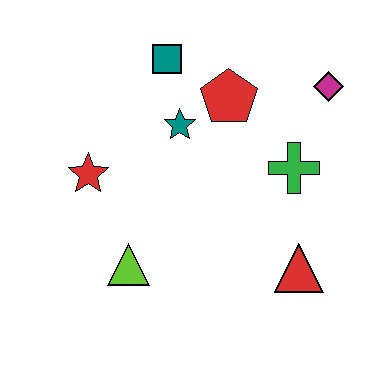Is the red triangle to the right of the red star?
Yes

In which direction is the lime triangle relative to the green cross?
The lime triangle is to the left of the green cross.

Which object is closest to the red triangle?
The green cross is closest to the red triangle.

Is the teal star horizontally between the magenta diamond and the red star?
Yes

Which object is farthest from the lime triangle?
The magenta diamond is farthest from the lime triangle.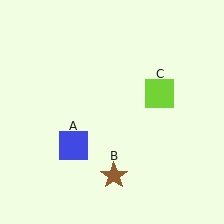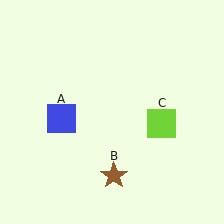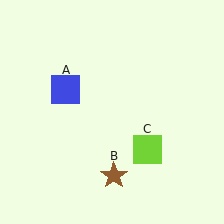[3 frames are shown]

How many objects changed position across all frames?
2 objects changed position: blue square (object A), lime square (object C).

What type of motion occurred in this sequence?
The blue square (object A), lime square (object C) rotated clockwise around the center of the scene.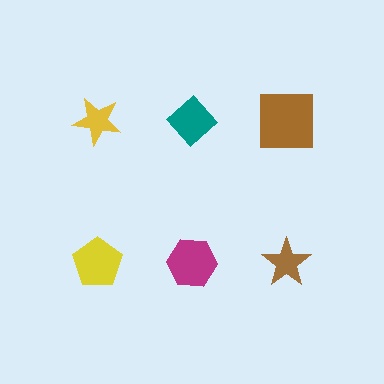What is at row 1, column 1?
A yellow star.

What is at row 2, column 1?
A yellow pentagon.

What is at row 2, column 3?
A brown star.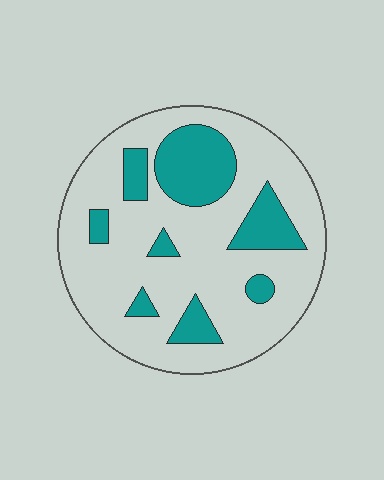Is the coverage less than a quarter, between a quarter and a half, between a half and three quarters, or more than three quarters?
Less than a quarter.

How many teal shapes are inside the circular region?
8.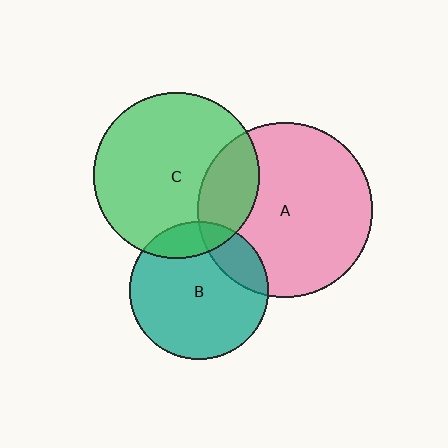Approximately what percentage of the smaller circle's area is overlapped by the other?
Approximately 15%.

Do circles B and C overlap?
Yes.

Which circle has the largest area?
Circle A (pink).